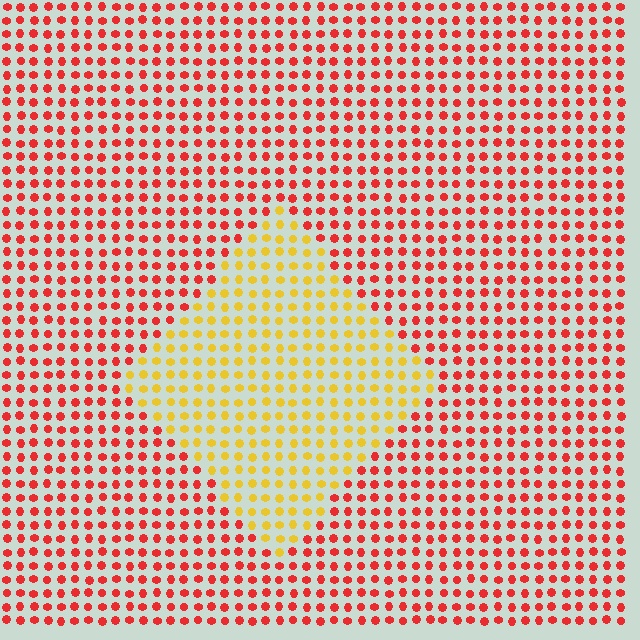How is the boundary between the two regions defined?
The boundary is defined purely by a slight shift in hue (about 50 degrees). Spacing, size, and orientation are identical on both sides.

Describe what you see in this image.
The image is filled with small red elements in a uniform arrangement. A diamond-shaped region is visible where the elements are tinted to a slightly different hue, forming a subtle color boundary.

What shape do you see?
I see a diamond.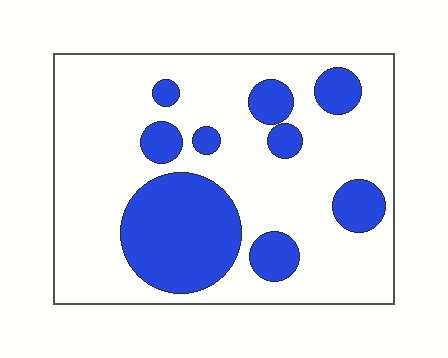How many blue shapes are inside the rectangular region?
9.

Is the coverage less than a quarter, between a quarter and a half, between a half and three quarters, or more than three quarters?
Between a quarter and a half.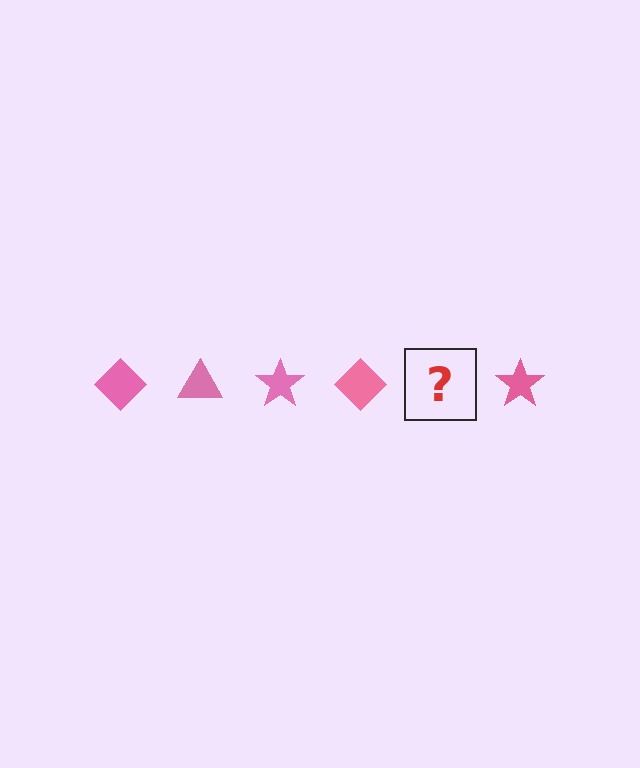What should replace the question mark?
The question mark should be replaced with a pink triangle.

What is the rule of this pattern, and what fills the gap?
The rule is that the pattern cycles through diamond, triangle, star shapes in pink. The gap should be filled with a pink triangle.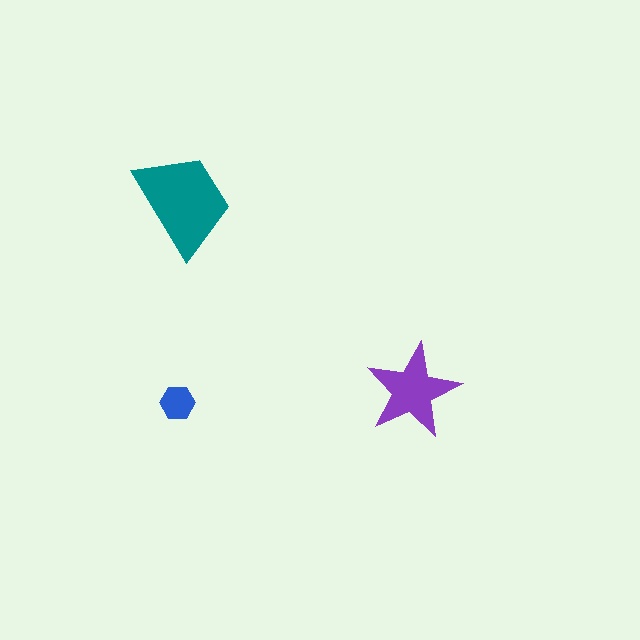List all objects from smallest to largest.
The blue hexagon, the purple star, the teal trapezoid.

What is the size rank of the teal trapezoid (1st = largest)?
1st.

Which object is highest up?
The teal trapezoid is topmost.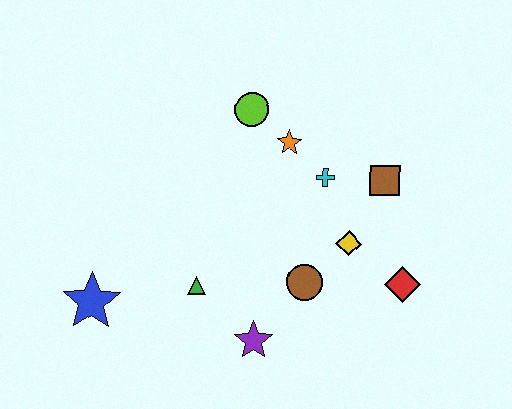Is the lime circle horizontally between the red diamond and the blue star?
Yes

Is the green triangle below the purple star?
No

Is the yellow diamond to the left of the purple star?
No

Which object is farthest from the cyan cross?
The blue star is farthest from the cyan cross.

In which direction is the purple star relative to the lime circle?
The purple star is below the lime circle.